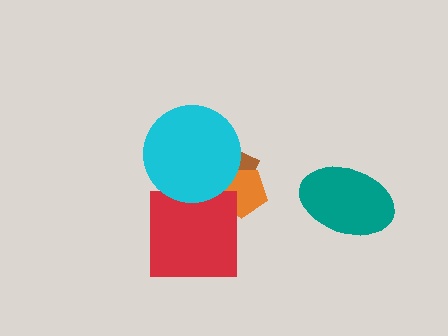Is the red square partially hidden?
Yes, it is partially covered by another shape.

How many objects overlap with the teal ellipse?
0 objects overlap with the teal ellipse.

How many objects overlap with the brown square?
2 objects overlap with the brown square.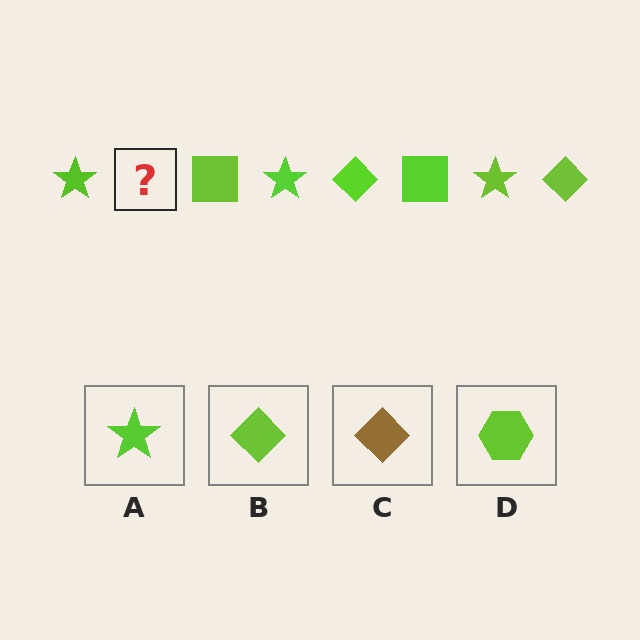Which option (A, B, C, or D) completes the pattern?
B.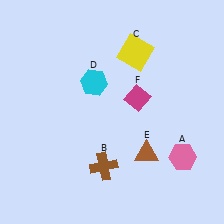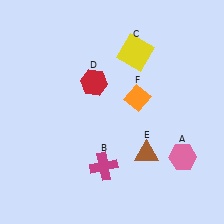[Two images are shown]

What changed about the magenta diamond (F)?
In Image 1, F is magenta. In Image 2, it changed to orange.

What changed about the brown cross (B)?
In Image 1, B is brown. In Image 2, it changed to magenta.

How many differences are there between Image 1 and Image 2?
There are 3 differences between the two images.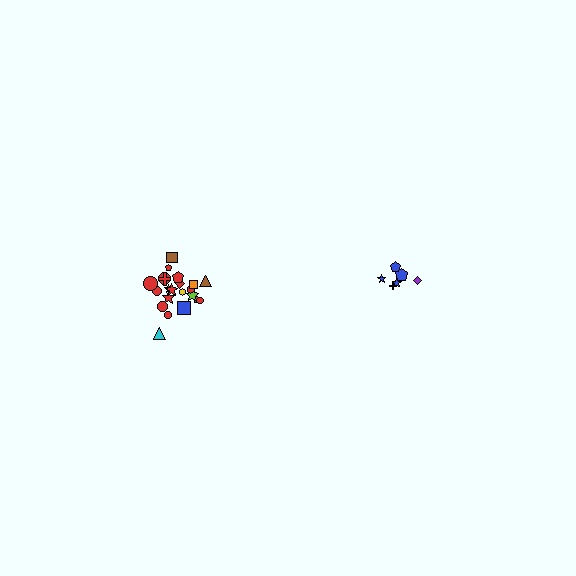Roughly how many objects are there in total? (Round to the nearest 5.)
Roughly 30 objects in total.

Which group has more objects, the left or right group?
The left group.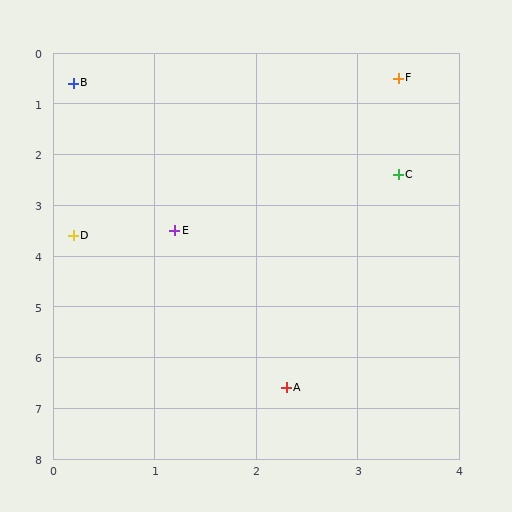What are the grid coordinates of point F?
Point F is at approximately (3.4, 0.5).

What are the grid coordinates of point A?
Point A is at approximately (2.3, 6.6).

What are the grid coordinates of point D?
Point D is at approximately (0.2, 3.6).